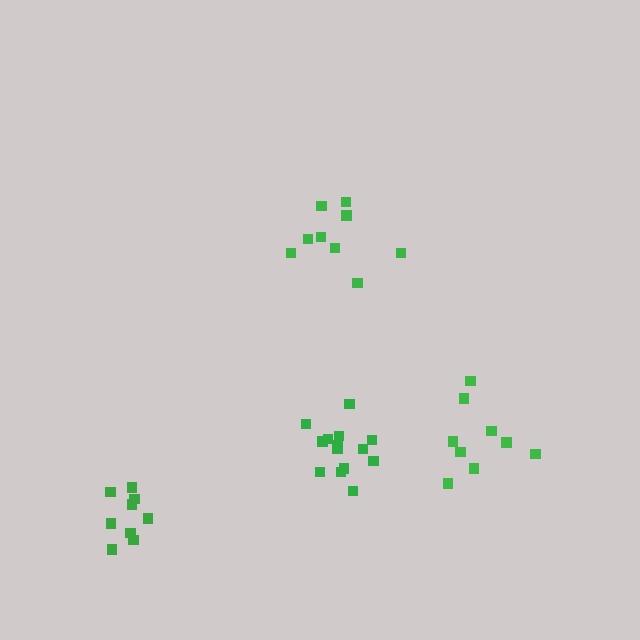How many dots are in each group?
Group 1: 14 dots, Group 2: 9 dots, Group 3: 9 dots, Group 4: 9 dots (41 total).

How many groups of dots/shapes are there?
There are 4 groups.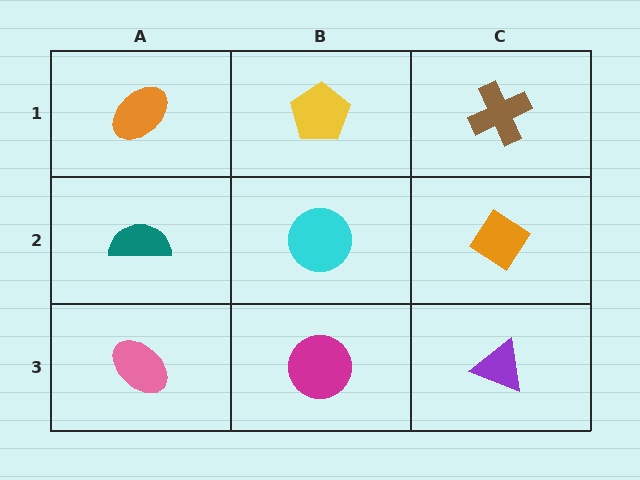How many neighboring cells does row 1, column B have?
3.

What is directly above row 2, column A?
An orange ellipse.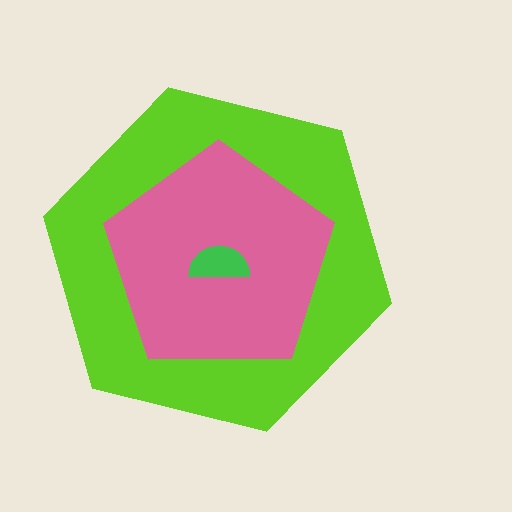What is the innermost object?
The green semicircle.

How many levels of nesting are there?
3.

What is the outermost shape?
The lime hexagon.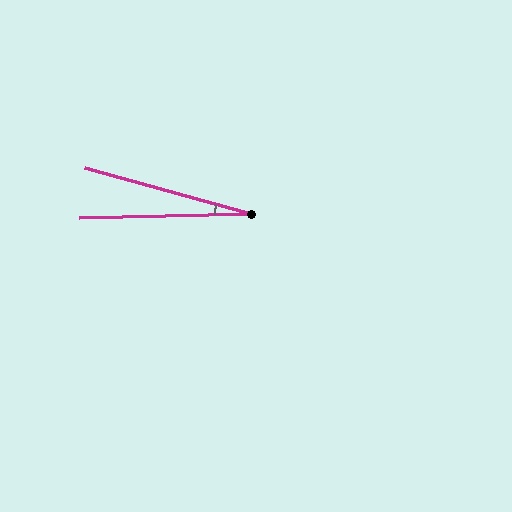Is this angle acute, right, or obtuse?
It is acute.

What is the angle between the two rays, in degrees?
Approximately 17 degrees.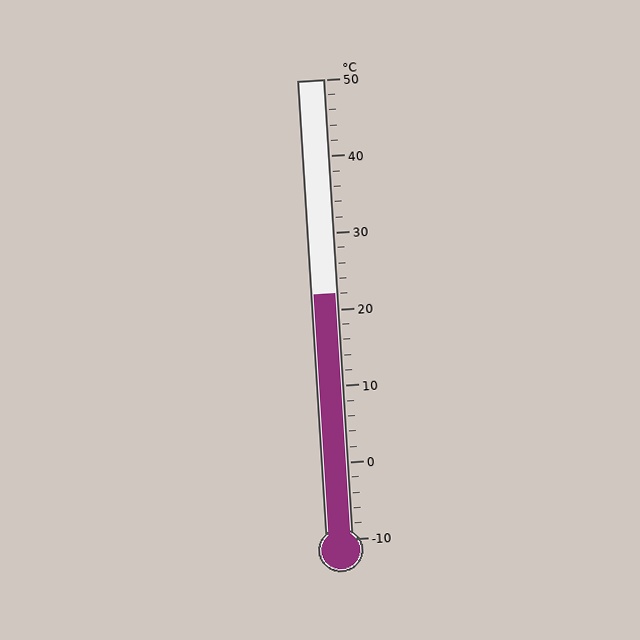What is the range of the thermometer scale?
The thermometer scale ranges from -10°C to 50°C.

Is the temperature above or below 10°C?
The temperature is above 10°C.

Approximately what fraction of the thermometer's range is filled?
The thermometer is filled to approximately 55% of its range.